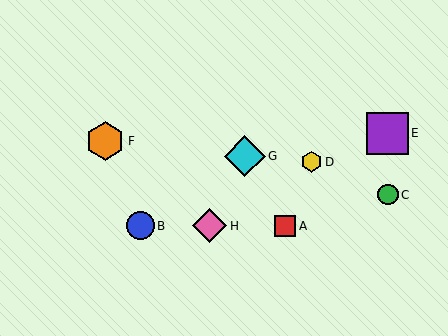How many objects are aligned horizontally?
3 objects (A, B, H) are aligned horizontally.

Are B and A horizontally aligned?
Yes, both are at y≈226.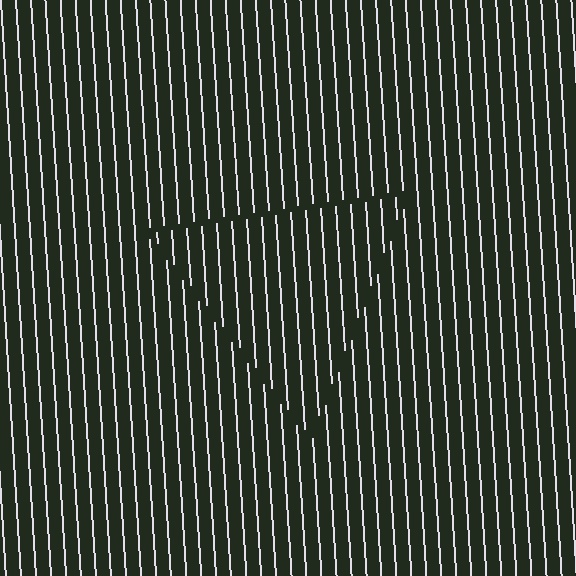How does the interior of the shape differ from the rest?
The interior of the shape contains the same grating, shifted by half a period — the contour is defined by the phase discontinuity where line-ends from the inner and outer gratings abut.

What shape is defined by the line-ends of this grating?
An illusory triangle. The interior of the shape contains the same grating, shifted by half a period — the contour is defined by the phase discontinuity where line-ends from the inner and outer gratings abut.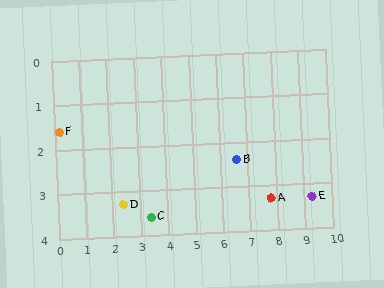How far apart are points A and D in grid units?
Points A and D are about 5.4 grid units apart.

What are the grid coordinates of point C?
Point C is at approximately (3.4, 3.6).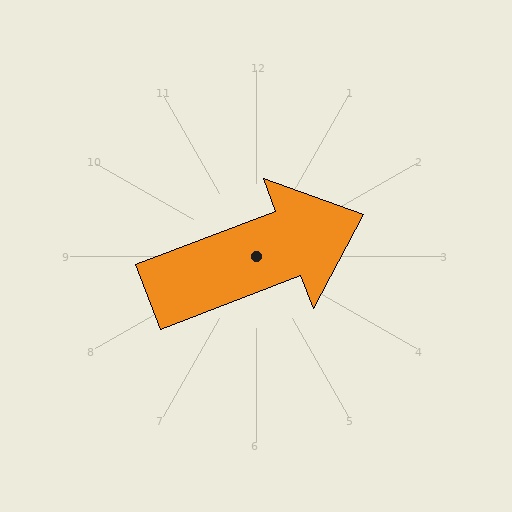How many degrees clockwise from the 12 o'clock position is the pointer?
Approximately 69 degrees.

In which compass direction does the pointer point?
East.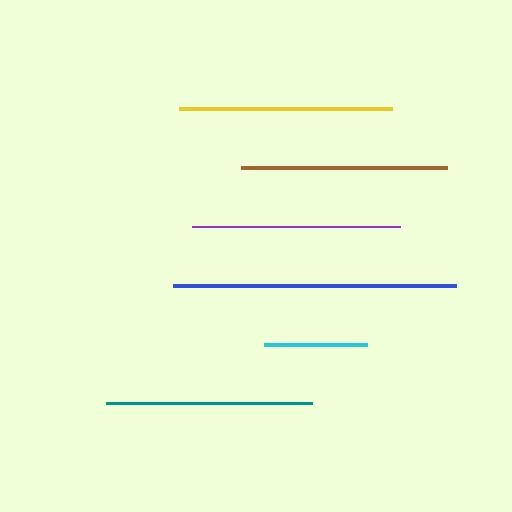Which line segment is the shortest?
The cyan line is the shortest at approximately 103 pixels.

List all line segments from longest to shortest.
From longest to shortest: blue, yellow, purple, brown, teal, cyan.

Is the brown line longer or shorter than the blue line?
The blue line is longer than the brown line.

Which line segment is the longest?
The blue line is the longest at approximately 283 pixels.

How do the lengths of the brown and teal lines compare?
The brown and teal lines are approximately the same length.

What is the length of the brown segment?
The brown segment is approximately 206 pixels long.